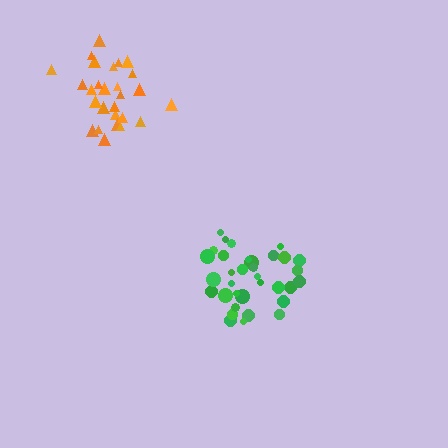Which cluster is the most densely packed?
Green.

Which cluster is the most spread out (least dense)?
Orange.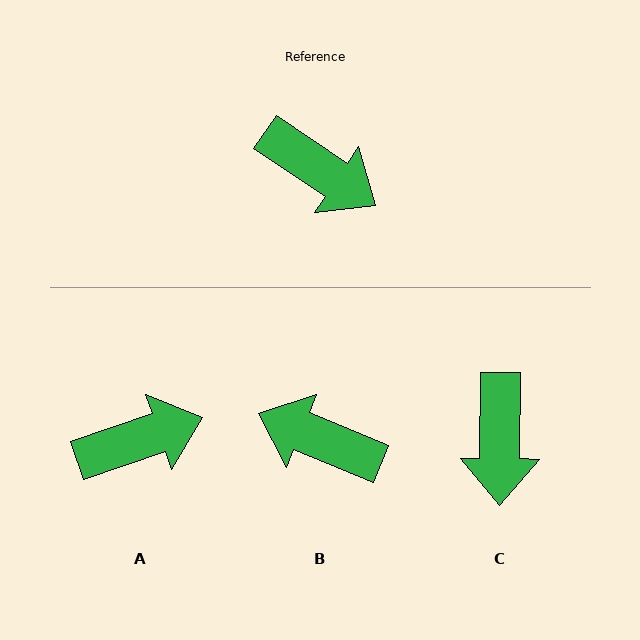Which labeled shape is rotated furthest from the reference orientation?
B, about 169 degrees away.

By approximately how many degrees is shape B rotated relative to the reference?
Approximately 169 degrees clockwise.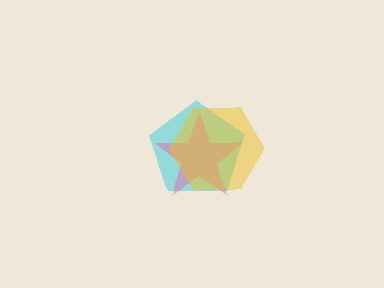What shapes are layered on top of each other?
The layered shapes are: a cyan pentagon, a pink star, a yellow hexagon.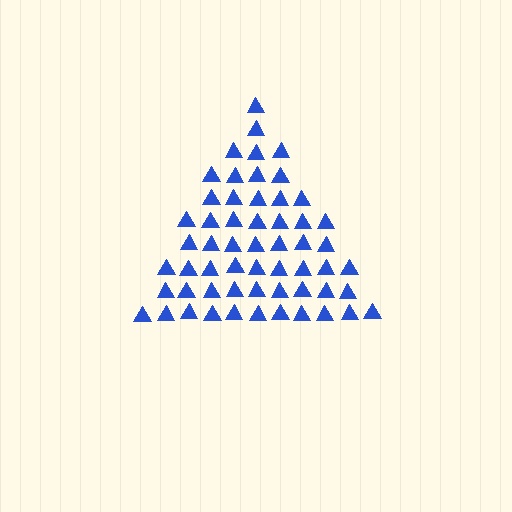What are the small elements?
The small elements are triangles.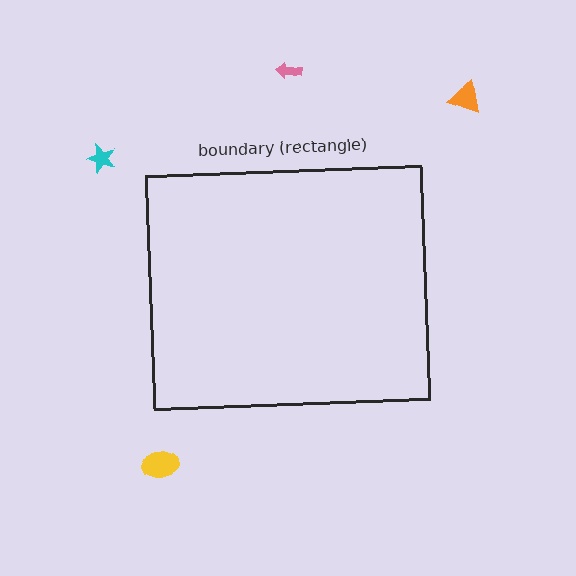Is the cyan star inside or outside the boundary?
Outside.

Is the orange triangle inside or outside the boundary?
Outside.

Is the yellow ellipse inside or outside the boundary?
Outside.